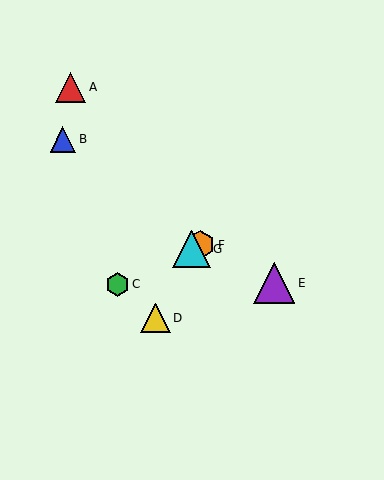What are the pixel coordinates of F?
Object F is at (200, 245).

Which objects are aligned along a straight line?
Objects C, F, G are aligned along a straight line.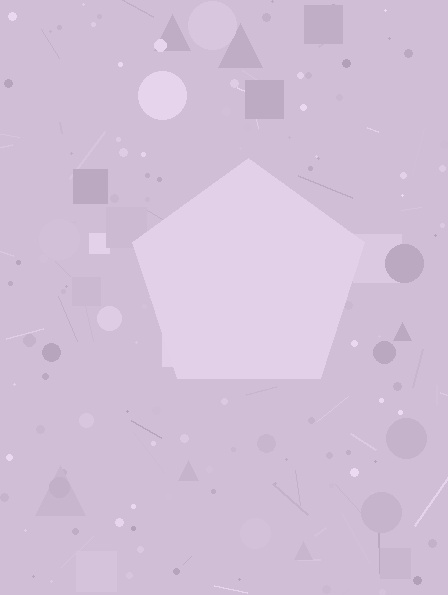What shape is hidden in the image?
A pentagon is hidden in the image.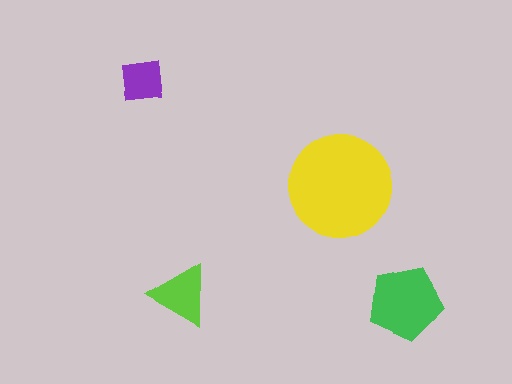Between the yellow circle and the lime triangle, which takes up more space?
The yellow circle.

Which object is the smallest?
The purple square.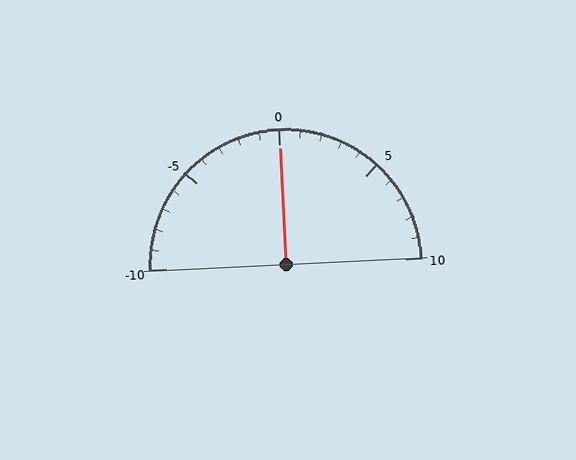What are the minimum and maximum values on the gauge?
The gauge ranges from -10 to 10.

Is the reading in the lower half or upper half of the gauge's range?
The reading is in the upper half of the range (-10 to 10).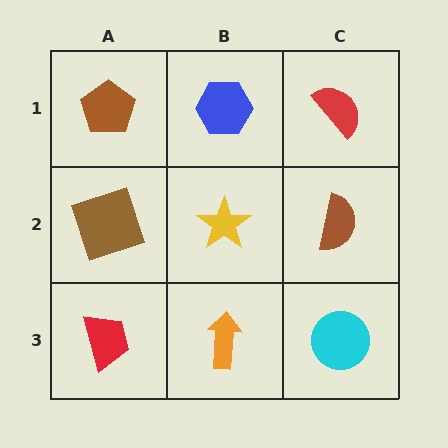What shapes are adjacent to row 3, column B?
A yellow star (row 2, column B), a red trapezoid (row 3, column A), a cyan circle (row 3, column C).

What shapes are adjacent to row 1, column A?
A brown square (row 2, column A), a blue hexagon (row 1, column B).